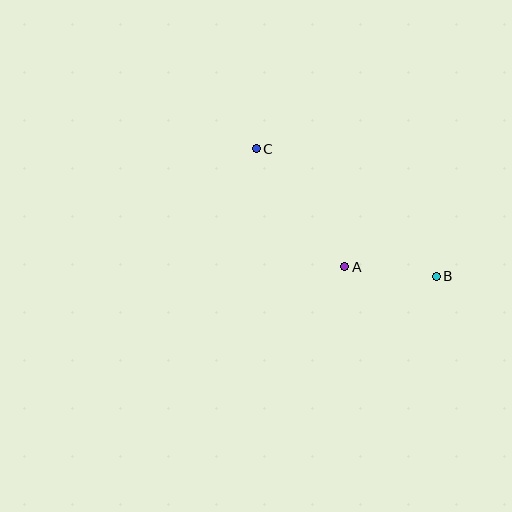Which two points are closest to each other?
Points A and B are closest to each other.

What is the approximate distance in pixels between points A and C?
The distance between A and C is approximately 147 pixels.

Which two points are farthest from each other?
Points B and C are farthest from each other.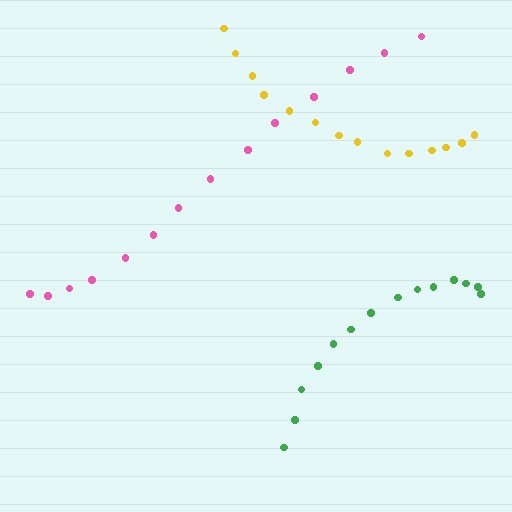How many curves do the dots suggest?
There are 3 distinct paths.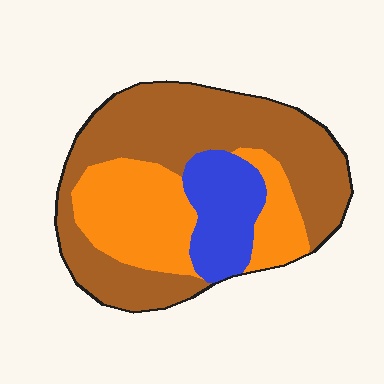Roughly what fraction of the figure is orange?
Orange covers about 30% of the figure.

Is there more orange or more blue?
Orange.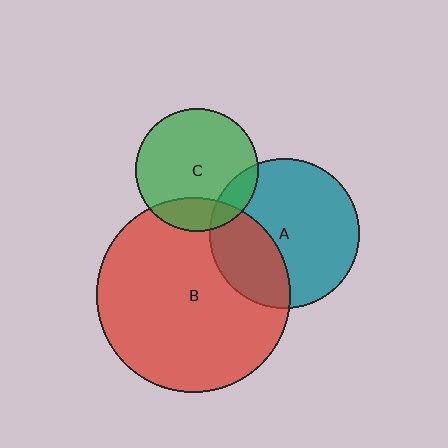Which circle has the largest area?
Circle B (red).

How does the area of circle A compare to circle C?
Approximately 1.5 times.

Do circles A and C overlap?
Yes.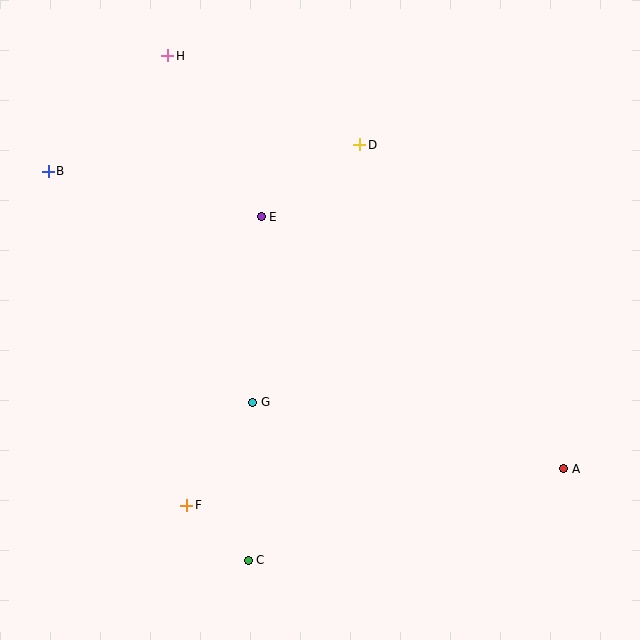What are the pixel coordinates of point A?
Point A is at (564, 469).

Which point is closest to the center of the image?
Point G at (253, 402) is closest to the center.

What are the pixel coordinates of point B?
Point B is at (48, 171).